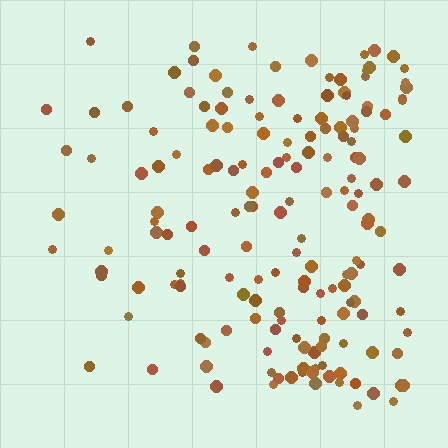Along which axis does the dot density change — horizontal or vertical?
Horizontal.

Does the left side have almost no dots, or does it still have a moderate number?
Still a moderate number, just noticeably fewer than the right.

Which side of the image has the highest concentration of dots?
The right.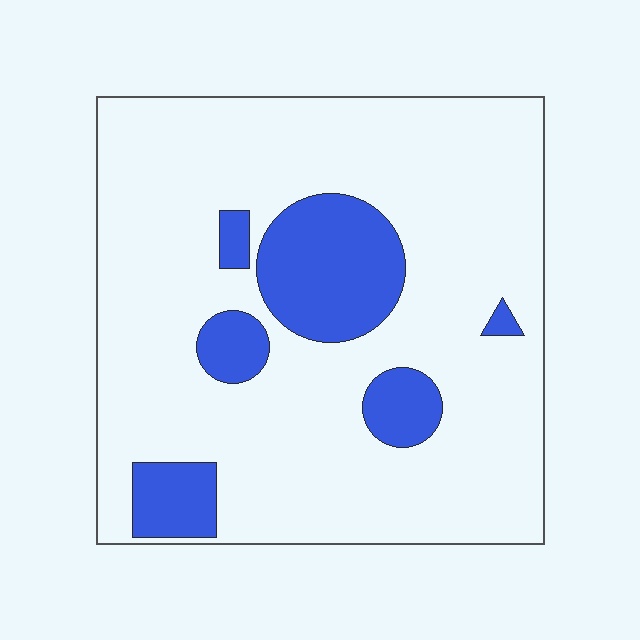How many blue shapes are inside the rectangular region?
6.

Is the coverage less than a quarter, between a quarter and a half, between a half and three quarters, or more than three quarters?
Less than a quarter.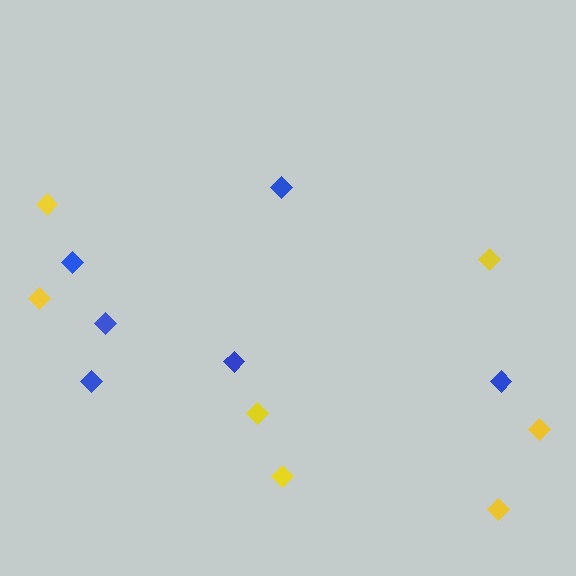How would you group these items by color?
There are 2 groups: one group of yellow diamonds (7) and one group of blue diamonds (6).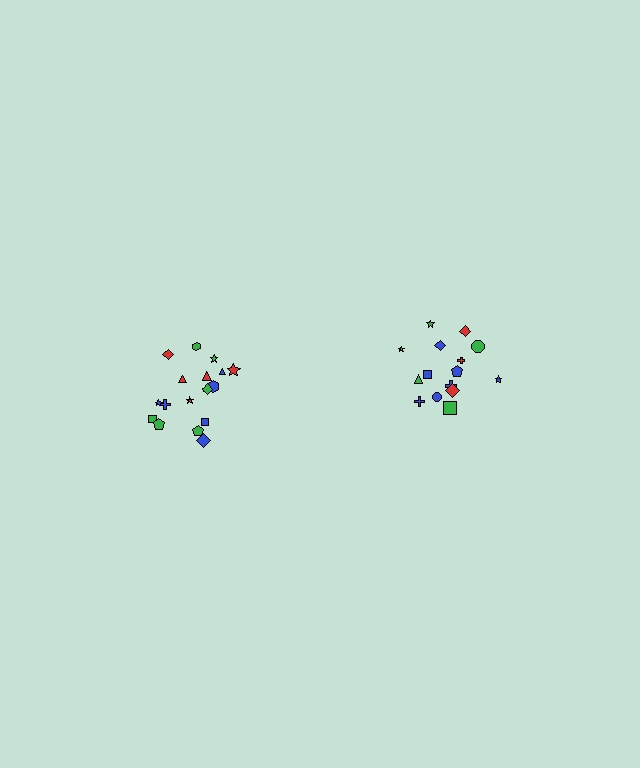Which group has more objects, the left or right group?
The left group.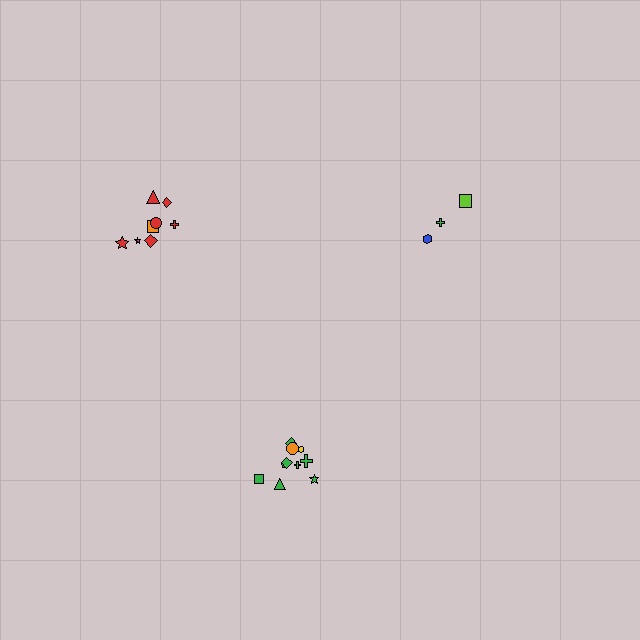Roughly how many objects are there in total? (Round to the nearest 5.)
Roughly 20 objects in total.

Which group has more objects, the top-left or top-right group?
The top-left group.